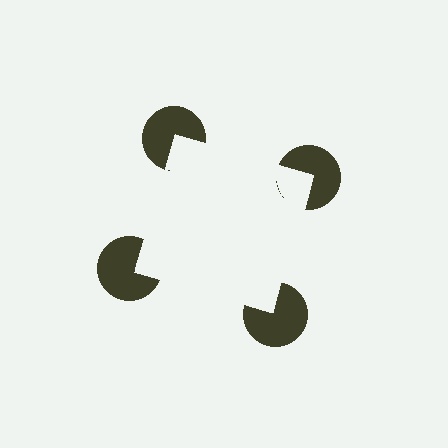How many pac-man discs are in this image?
There are 4 — one at each vertex of the illusory square.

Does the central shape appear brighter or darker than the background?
It typically appears slightly brighter than the background, even though no actual brightness change is drawn.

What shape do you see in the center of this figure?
An illusory square — its edges are inferred from the aligned wedge cuts in the pac-man discs, not physically drawn.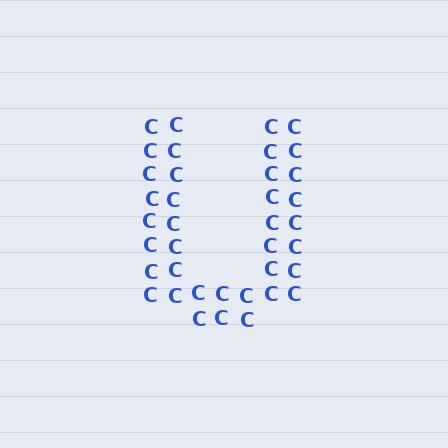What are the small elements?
The small elements are letter C's.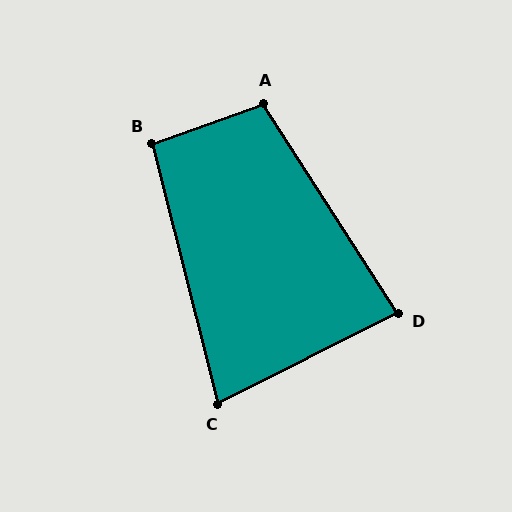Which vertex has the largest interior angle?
A, at approximately 103 degrees.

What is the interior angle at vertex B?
Approximately 96 degrees (obtuse).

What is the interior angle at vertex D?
Approximately 84 degrees (acute).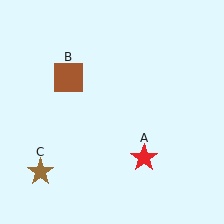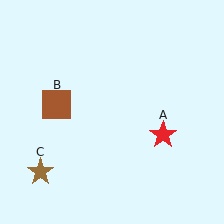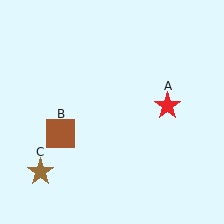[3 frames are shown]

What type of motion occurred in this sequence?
The red star (object A), brown square (object B) rotated counterclockwise around the center of the scene.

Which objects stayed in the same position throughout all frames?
Brown star (object C) remained stationary.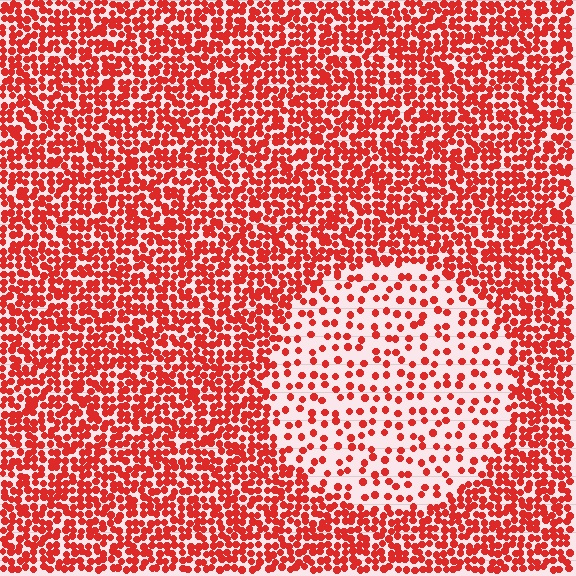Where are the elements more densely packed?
The elements are more densely packed outside the circle boundary.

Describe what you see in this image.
The image contains small red elements arranged at two different densities. A circle-shaped region is visible where the elements are less densely packed than the surrounding area.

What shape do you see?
I see a circle.